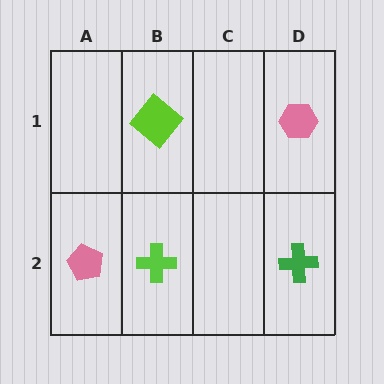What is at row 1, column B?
A lime diamond.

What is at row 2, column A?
A pink pentagon.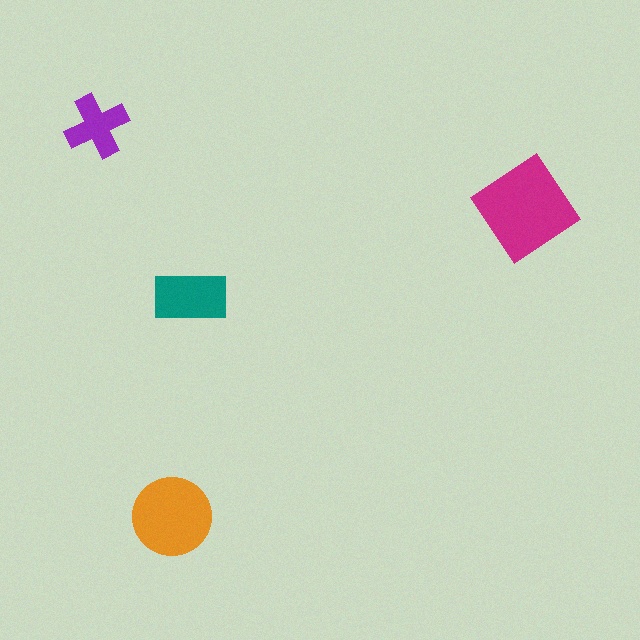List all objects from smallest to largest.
The purple cross, the teal rectangle, the orange circle, the magenta diamond.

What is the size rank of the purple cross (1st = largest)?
4th.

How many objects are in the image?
There are 4 objects in the image.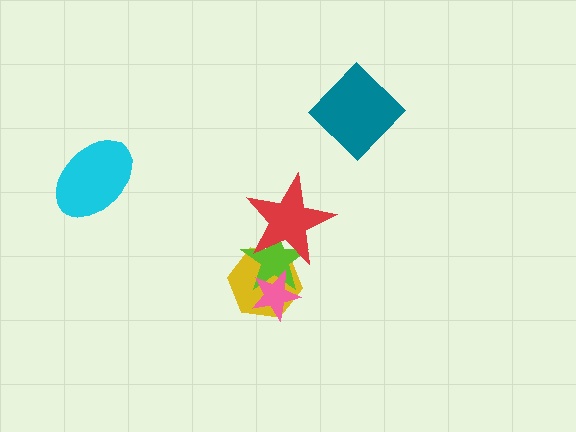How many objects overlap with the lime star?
3 objects overlap with the lime star.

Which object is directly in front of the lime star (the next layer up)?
The red star is directly in front of the lime star.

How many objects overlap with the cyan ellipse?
0 objects overlap with the cyan ellipse.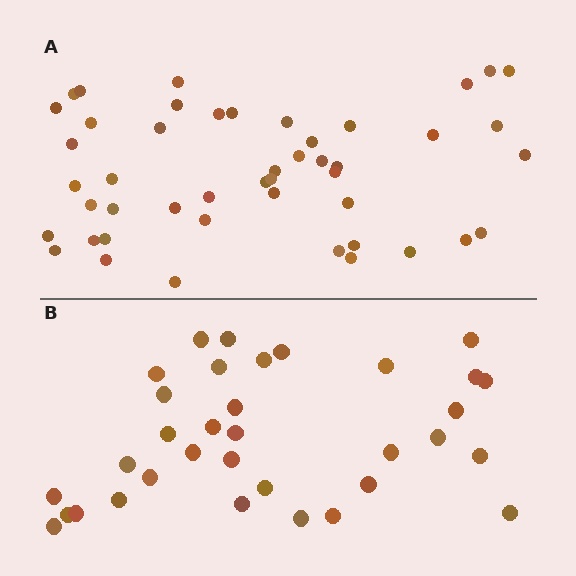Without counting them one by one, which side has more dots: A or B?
Region A (the top region) has more dots.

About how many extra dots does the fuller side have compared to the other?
Region A has approximately 15 more dots than region B.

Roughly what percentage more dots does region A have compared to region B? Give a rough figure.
About 40% more.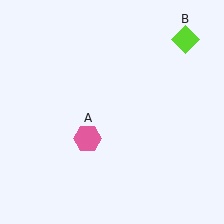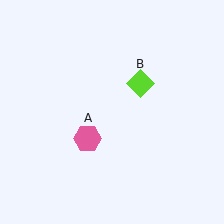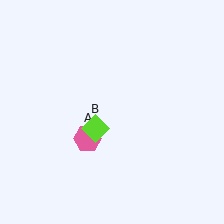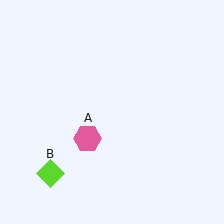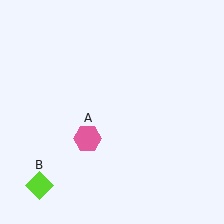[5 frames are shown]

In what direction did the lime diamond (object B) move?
The lime diamond (object B) moved down and to the left.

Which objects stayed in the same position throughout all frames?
Pink hexagon (object A) remained stationary.